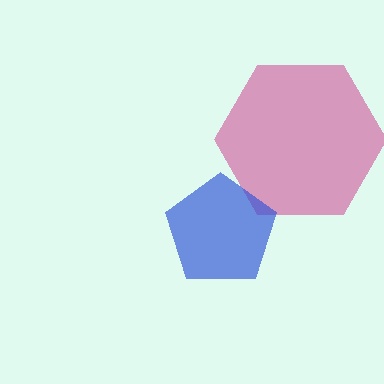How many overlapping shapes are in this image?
There are 2 overlapping shapes in the image.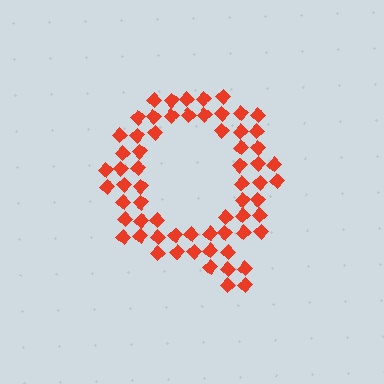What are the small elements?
The small elements are diamonds.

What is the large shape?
The large shape is the letter Q.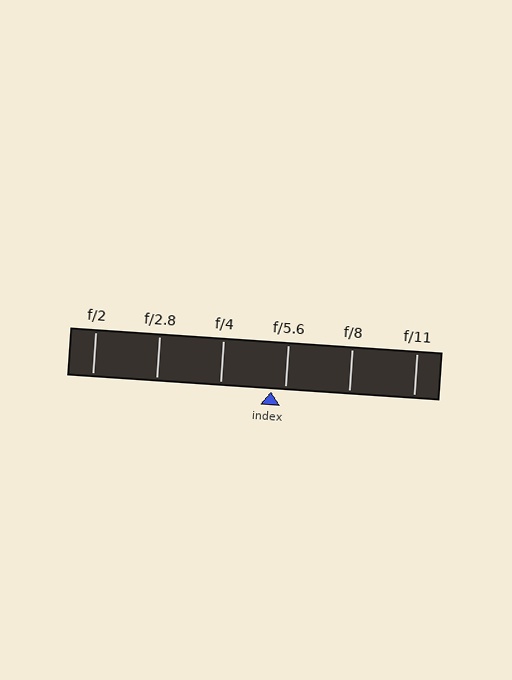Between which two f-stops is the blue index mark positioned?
The index mark is between f/4 and f/5.6.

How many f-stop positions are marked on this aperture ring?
There are 6 f-stop positions marked.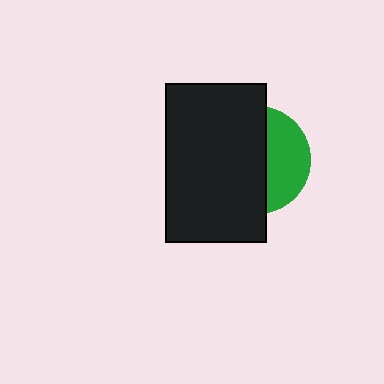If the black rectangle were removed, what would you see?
You would see the complete green circle.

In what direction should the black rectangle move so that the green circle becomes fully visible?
The black rectangle should move left. That is the shortest direction to clear the overlap and leave the green circle fully visible.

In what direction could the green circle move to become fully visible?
The green circle could move right. That would shift it out from behind the black rectangle entirely.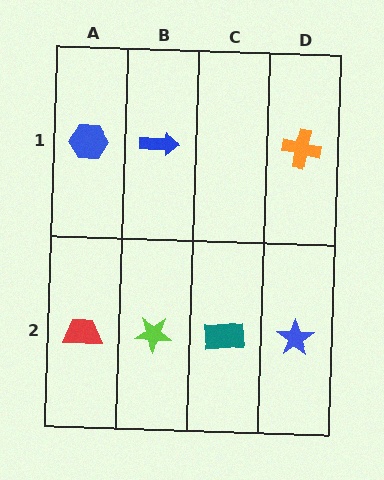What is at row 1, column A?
A blue hexagon.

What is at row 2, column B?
A lime star.